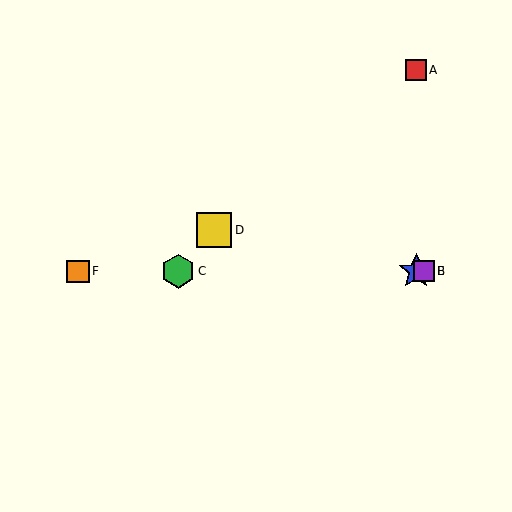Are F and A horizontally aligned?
No, F is at y≈271 and A is at y≈70.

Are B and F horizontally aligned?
Yes, both are at y≈271.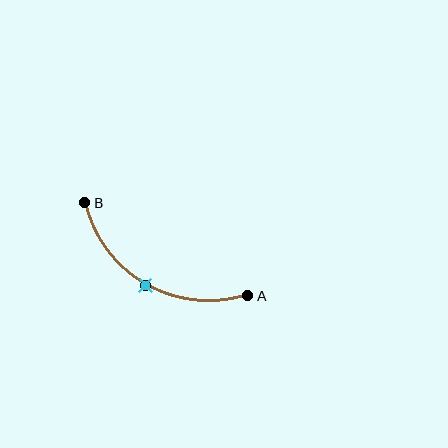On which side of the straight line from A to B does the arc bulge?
The arc bulges below the straight line connecting A and B.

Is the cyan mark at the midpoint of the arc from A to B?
Yes. The cyan mark lies on the arc at equal arc-length from both A and B — it is the arc midpoint.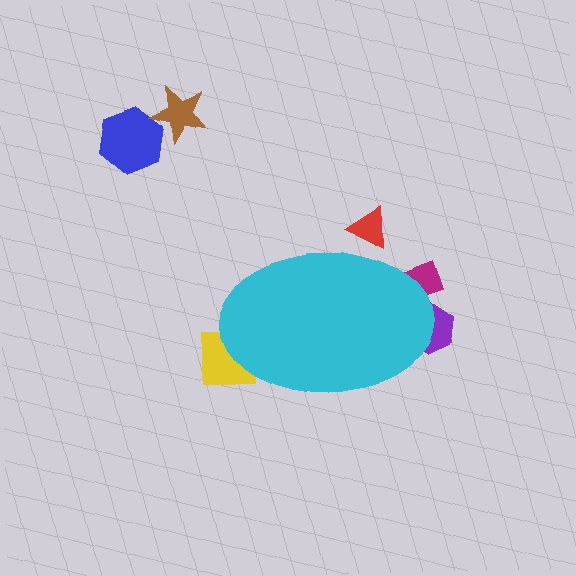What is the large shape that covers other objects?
A cyan ellipse.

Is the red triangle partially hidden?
Yes, the red triangle is partially hidden behind the cyan ellipse.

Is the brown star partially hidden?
No, the brown star is fully visible.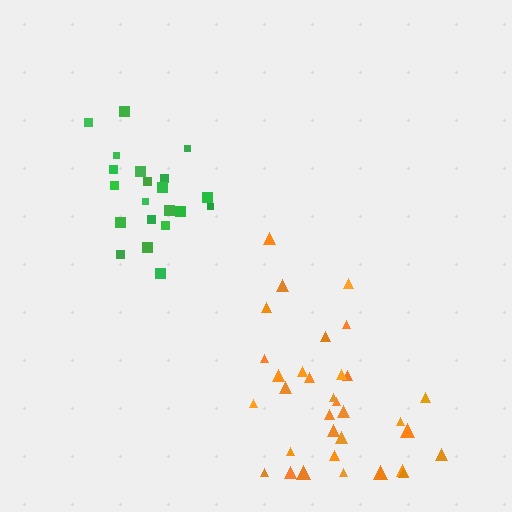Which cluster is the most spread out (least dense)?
Orange.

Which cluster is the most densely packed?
Green.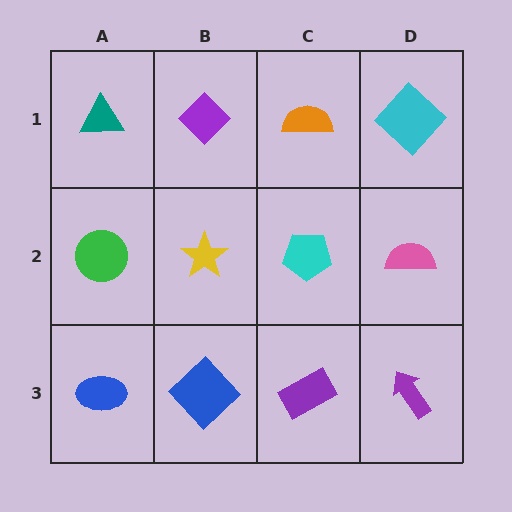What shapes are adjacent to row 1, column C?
A cyan pentagon (row 2, column C), a purple diamond (row 1, column B), a cyan diamond (row 1, column D).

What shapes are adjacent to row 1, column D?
A pink semicircle (row 2, column D), an orange semicircle (row 1, column C).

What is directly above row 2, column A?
A teal triangle.